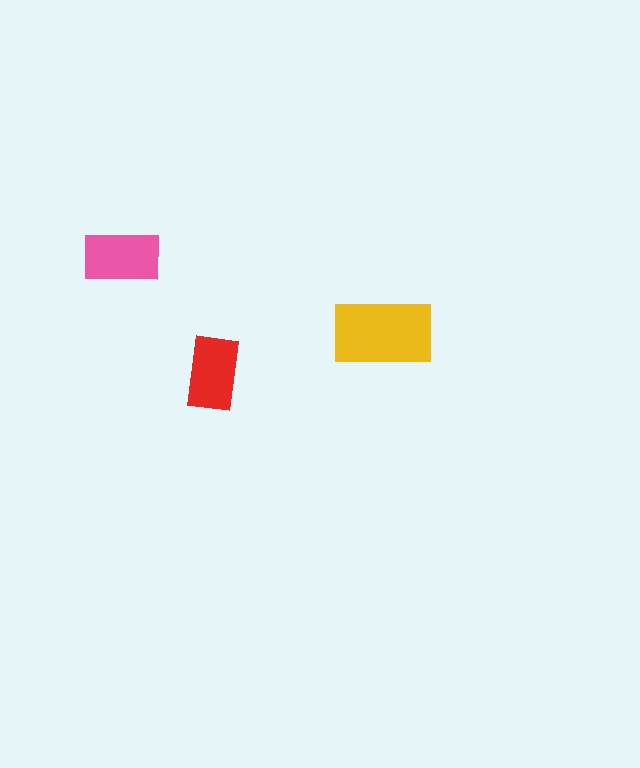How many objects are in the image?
There are 3 objects in the image.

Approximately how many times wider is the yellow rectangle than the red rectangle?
About 1.5 times wider.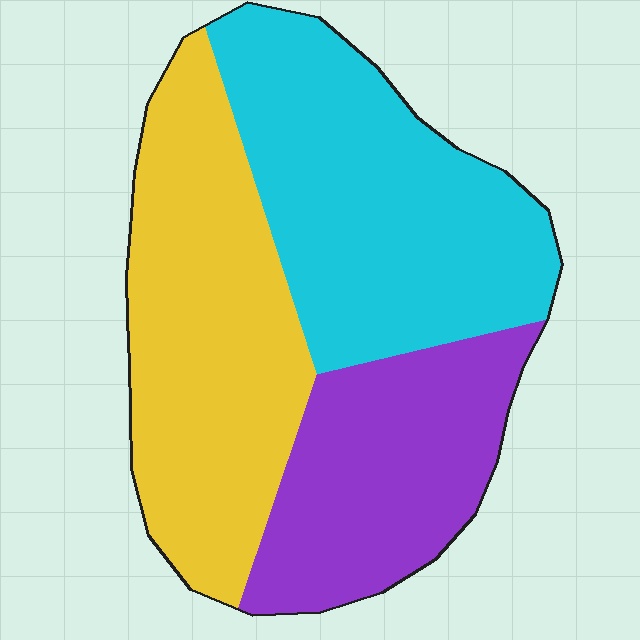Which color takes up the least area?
Purple, at roughly 25%.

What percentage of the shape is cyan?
Cyan takes up between a quarter and a half of the shape.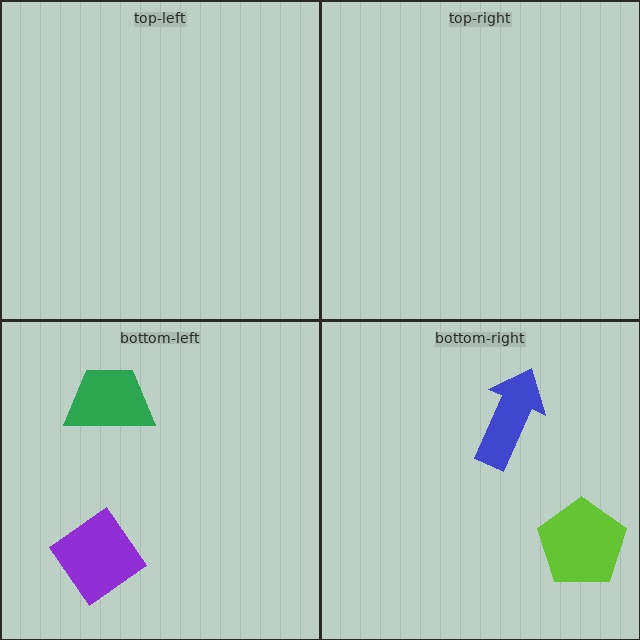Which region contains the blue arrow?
The bottom-right region.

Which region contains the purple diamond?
The bottom-left region.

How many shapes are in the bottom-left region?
2.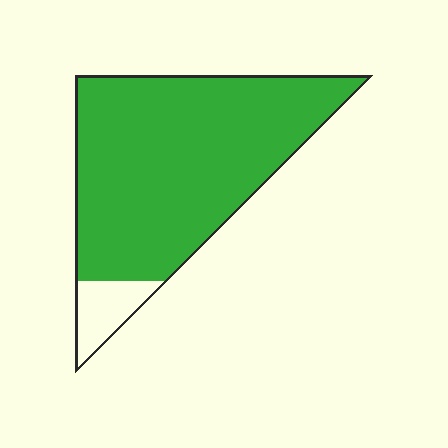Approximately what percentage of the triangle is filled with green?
Approximately 90%.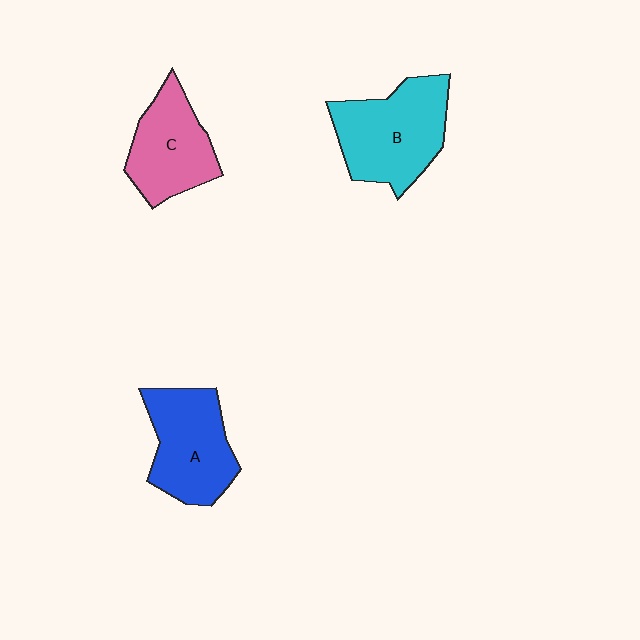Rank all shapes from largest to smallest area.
From largest to smallest: B (cyan), A (blue), C (pink).